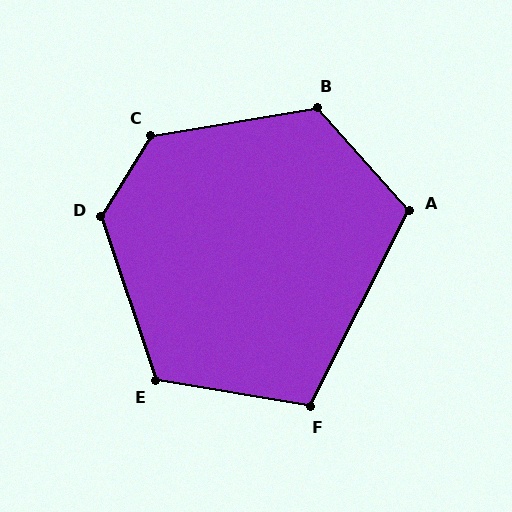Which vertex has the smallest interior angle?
F, at approximately 107 degrees.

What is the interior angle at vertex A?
Approximately 111 degrees (obtuse).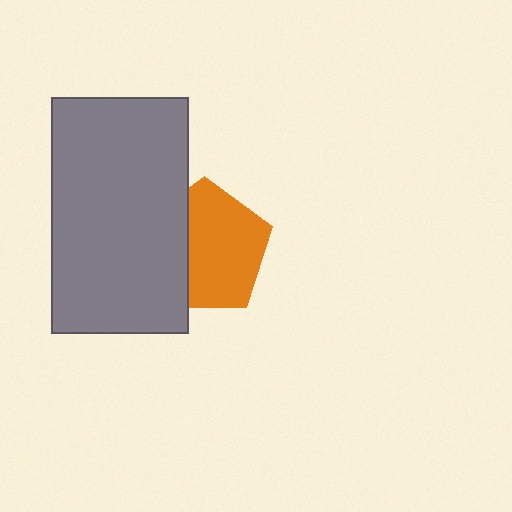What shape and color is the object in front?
The object in front is a gray rectangle.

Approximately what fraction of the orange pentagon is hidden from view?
Roughly 35% of the orange pentagon is hidden behind the gray rectangle.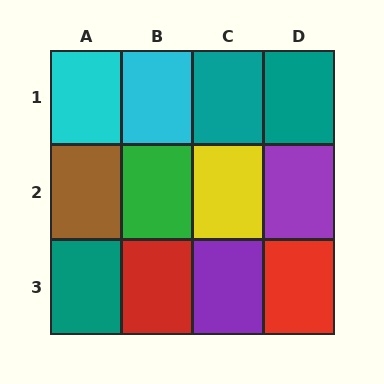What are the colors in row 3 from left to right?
Teal, red, purple, red.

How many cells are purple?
2 cells are purple.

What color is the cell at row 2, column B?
Green.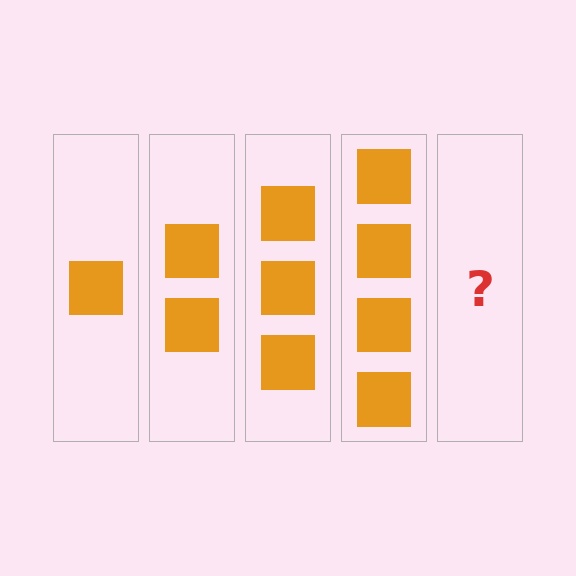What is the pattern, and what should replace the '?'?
The pattern is that each step adds one more square. The '?' should be 5 squares.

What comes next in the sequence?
The next element should be 5 squares.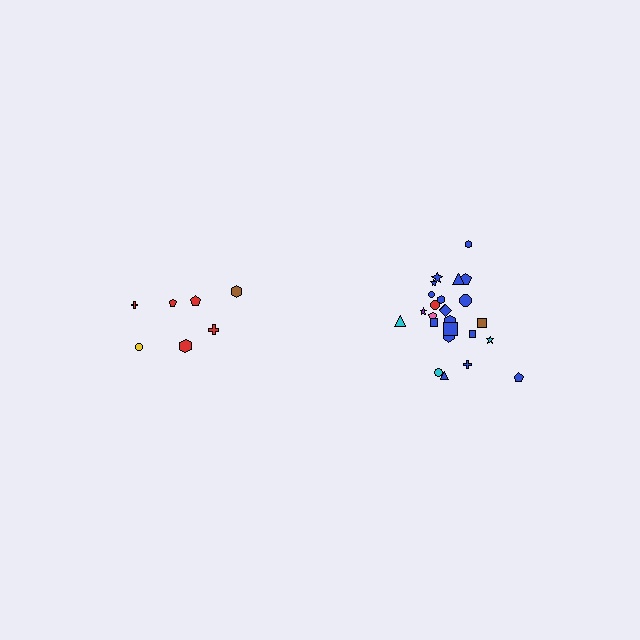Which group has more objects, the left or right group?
The right group.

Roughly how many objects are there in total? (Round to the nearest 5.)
Roughly 30 objects in total.